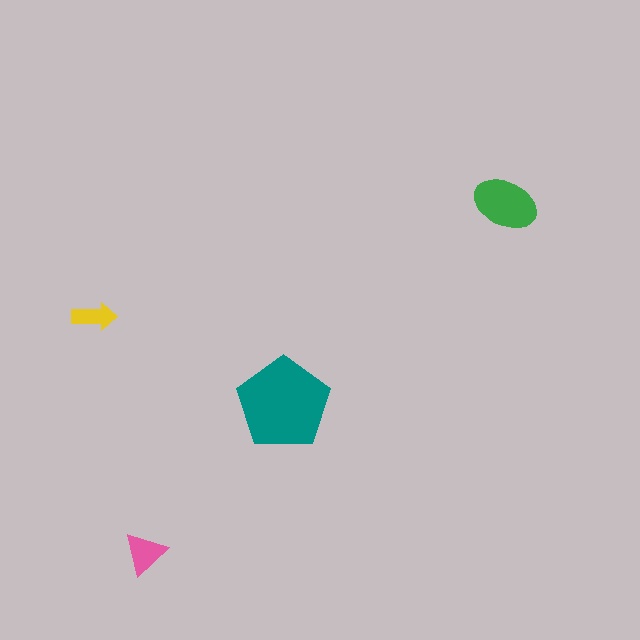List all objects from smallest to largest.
The yellow arrow, the pink triangle, the green ellipse, the teal pentagon.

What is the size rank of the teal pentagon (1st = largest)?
1st.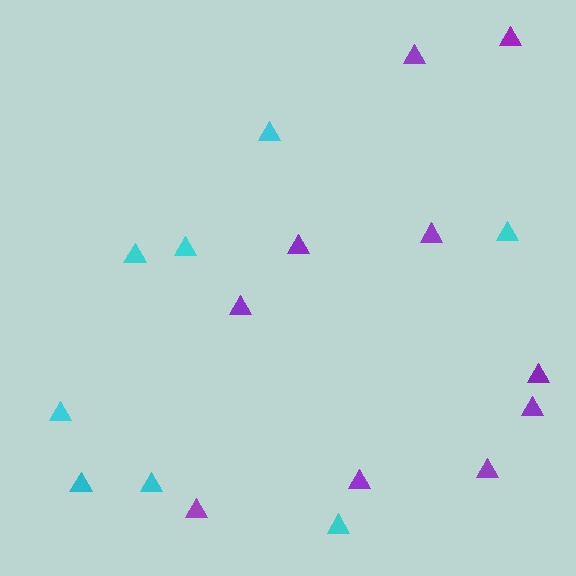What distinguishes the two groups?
There are 2 groups: one group of cyan triangles (8) and one group of purple triangles (10).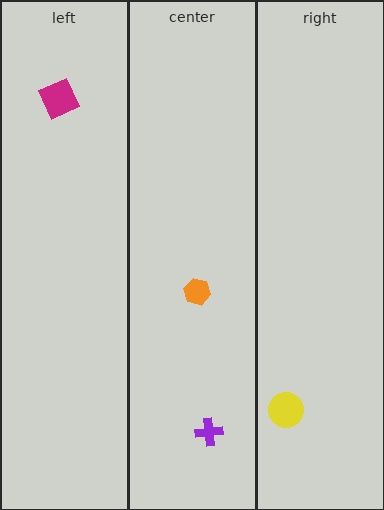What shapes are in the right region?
The yellow circle.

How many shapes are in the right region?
1.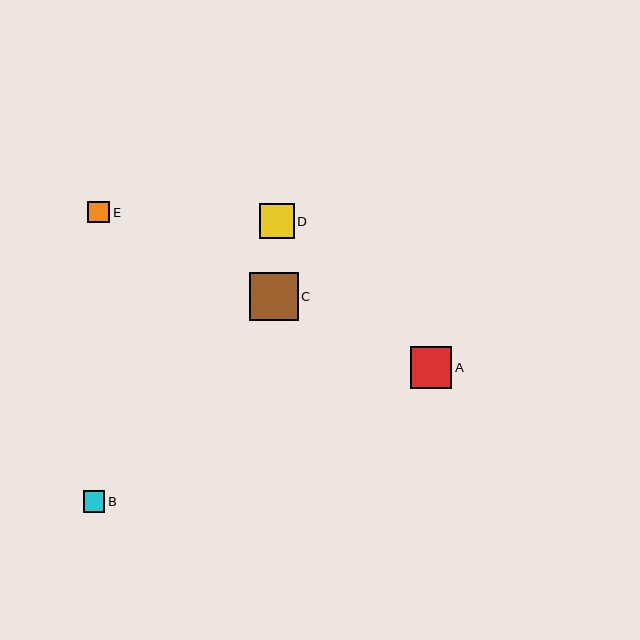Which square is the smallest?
Square B is the smallest with a size of approximately 21 pixels.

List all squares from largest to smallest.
From largest to smallest: C, A, D, E, B.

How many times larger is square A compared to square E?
Square A is approximately 1.9 times the size of square E.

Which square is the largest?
Square C is the largest with a size of approximately 49 pixels.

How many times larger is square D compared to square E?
Square D is approximately 1.6 times the size of square E.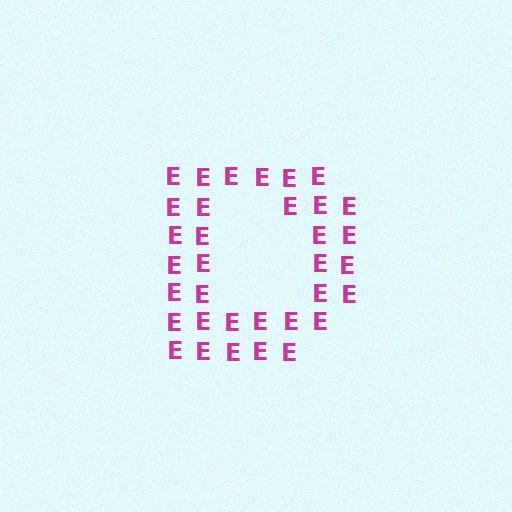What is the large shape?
The large shape is the letter D.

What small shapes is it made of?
It is made of small letter E's.